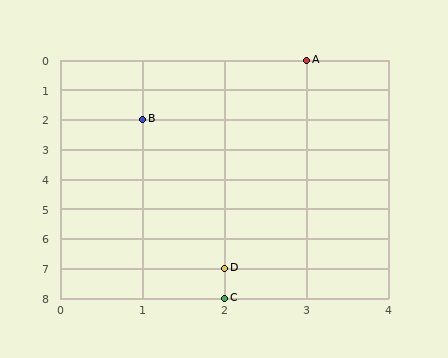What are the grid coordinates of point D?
Point D is at grid coordinates (2, 7).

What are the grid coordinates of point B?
Point B is at grid coordinates (1, 2).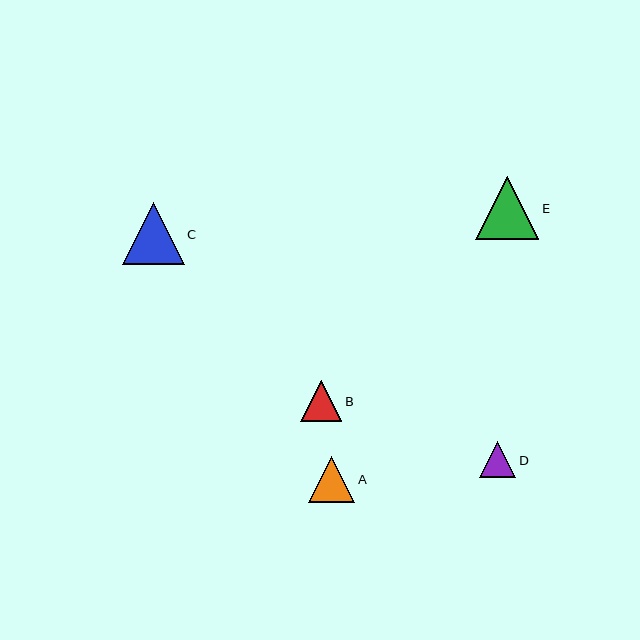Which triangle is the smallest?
Triangle D is the smallest with a size of approximately 36 pixels.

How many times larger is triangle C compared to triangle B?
Triangle C is approximately 1.5 times the size of triangle B.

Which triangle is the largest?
Triangle E is the largest with a size of approximately 63 pixels.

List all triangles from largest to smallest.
From largest to smallest: E, C, A, B, D.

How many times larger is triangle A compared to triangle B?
Triangle A is approximately 1.1 times the size of triangle B.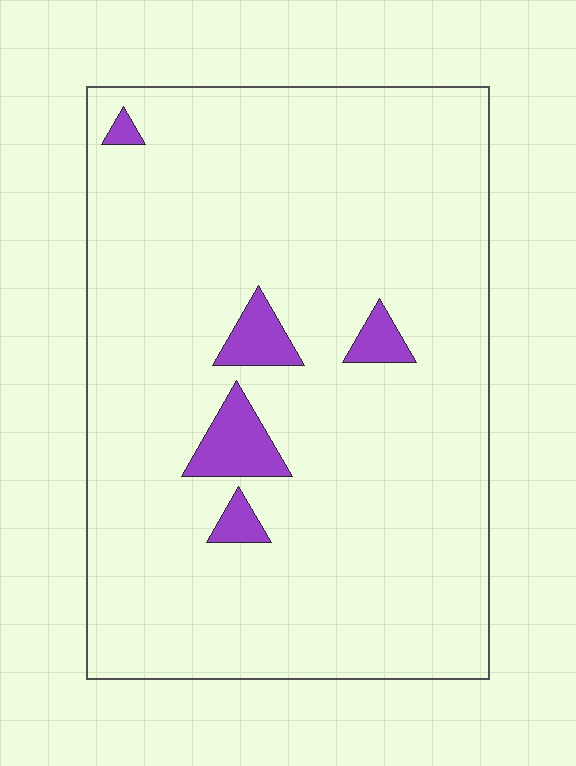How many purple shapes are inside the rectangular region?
5.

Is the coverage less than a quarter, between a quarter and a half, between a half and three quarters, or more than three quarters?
Less than a quarter.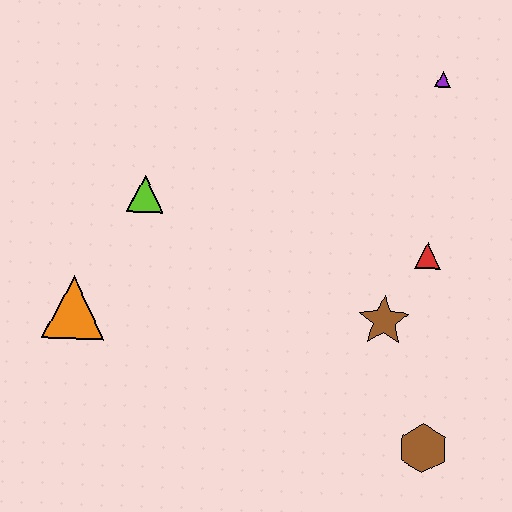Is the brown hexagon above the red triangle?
No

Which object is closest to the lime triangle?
The orange triangle is closest to the lime triangle.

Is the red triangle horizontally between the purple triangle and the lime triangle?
Yes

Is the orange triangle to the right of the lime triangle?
No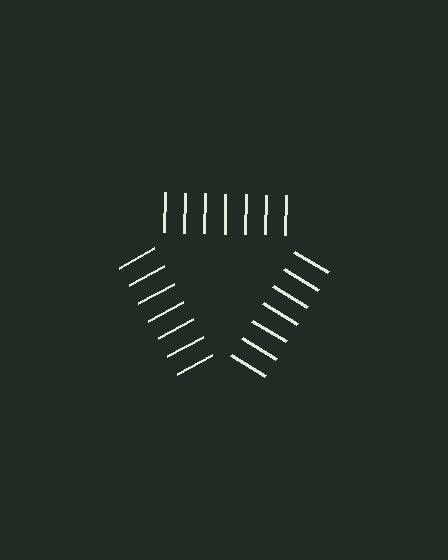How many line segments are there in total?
21 — 7 along each of the 3 edges.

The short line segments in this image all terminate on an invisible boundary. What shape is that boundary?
An illusory triangle — the line segments terminate on its edges but no continuous stroke is drawn.